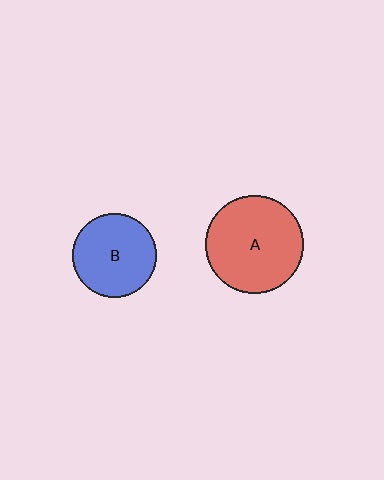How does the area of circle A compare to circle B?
Approximately 1.4 times.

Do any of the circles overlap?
No, none of the circles overlap.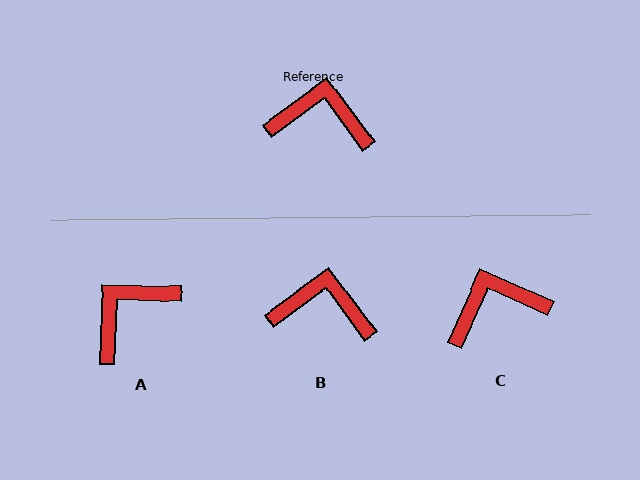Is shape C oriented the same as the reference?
No, it is off by about 30 degrees.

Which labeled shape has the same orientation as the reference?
B.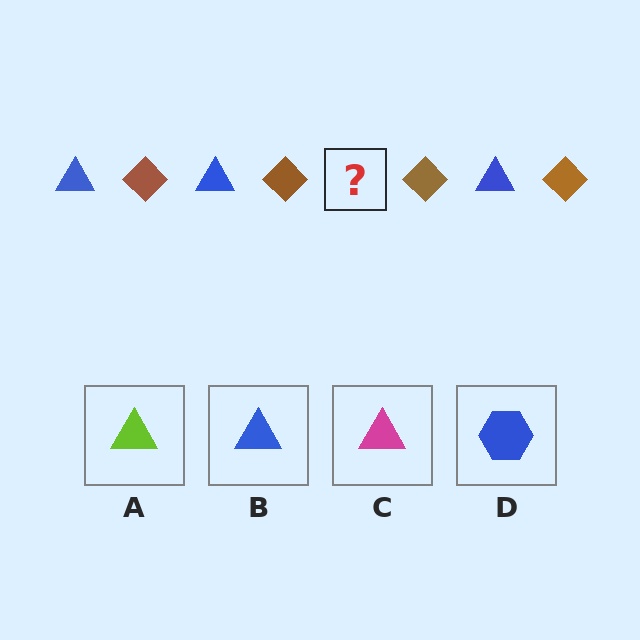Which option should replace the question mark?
Option B.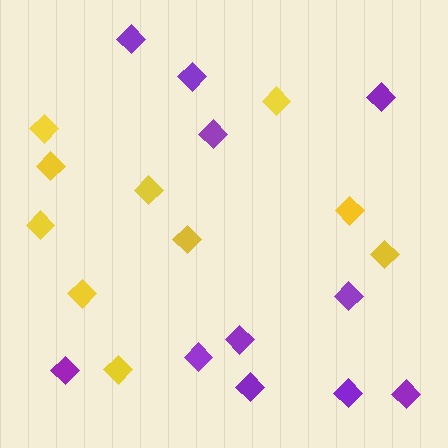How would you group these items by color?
There are 2 groups: one group of purple diamonds (11) and one group of yellow diamonds (10).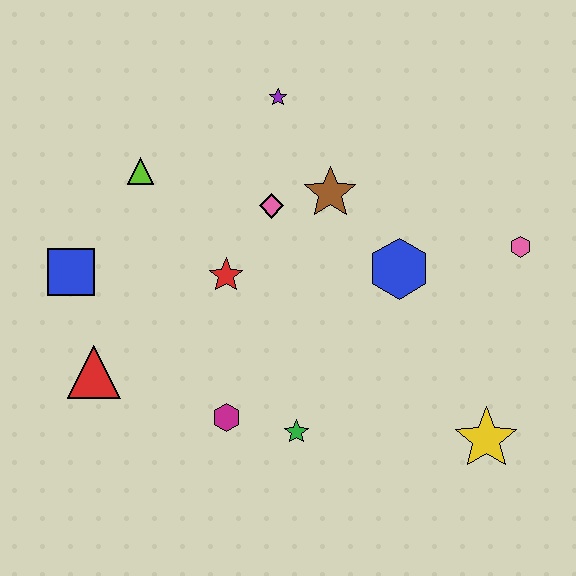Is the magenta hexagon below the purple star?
Yes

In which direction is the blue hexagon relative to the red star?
The blue hexagon is to the right of the red star.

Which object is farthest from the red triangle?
The pink hexagon is farthest from the red triangle.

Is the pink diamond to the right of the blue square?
Yes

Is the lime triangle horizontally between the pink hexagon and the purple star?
No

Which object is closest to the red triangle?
The blue square is closest to the red triangle.